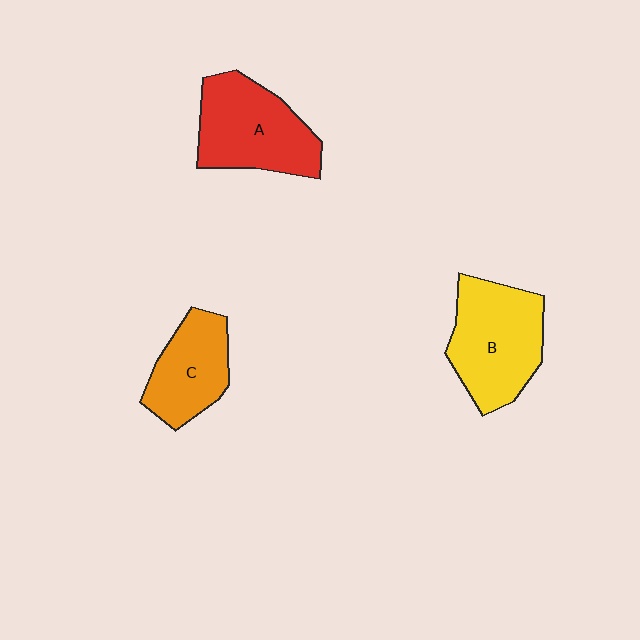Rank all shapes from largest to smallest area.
From largest to smallest: B (yellow), A (red), C (orange).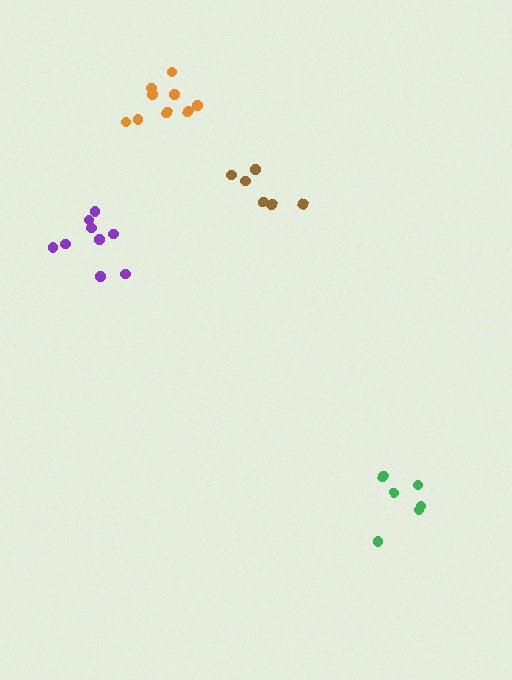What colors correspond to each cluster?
The clusters are colored: brown, purple, green, orange.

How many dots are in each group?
Group 1: 6 dots, Group 2: 9 dots, Group 3: 6 dots, Group 4: 9 dots (30 total).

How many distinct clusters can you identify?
There are 4 distinct clusters.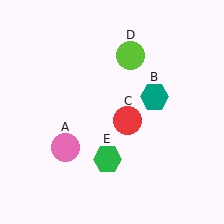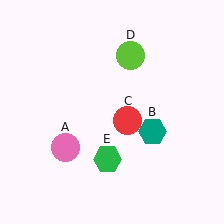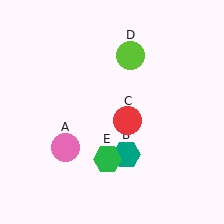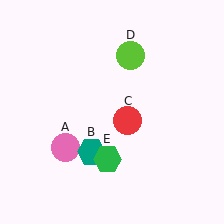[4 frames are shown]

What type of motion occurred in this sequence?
The teal hexagon (object B) rotated clockwise around the center of the scene.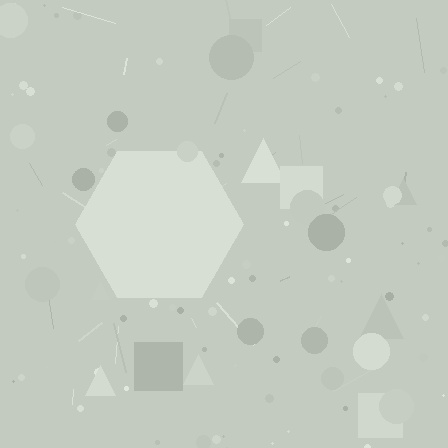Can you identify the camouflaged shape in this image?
The camouflaged shape is a hexagon.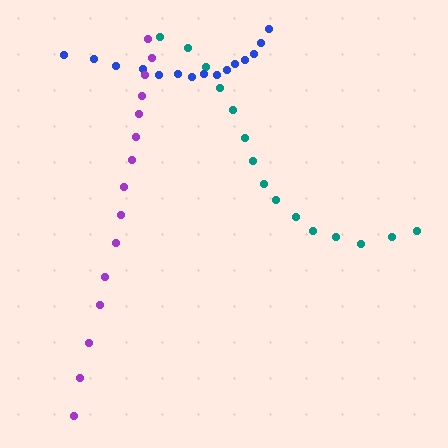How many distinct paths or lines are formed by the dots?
There are 3 distinct paths.